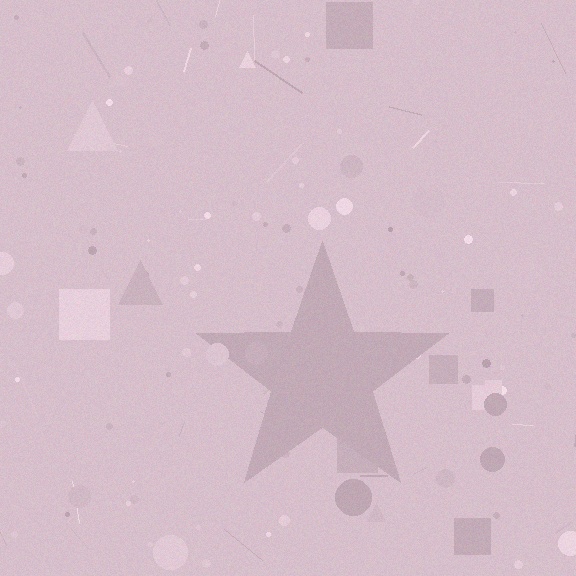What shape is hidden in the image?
A star is hidden in the image.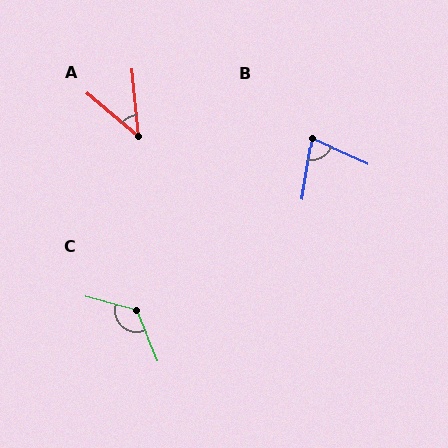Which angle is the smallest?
A, at approximately 44 degrees.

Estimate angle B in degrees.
Approximately 75 degrees.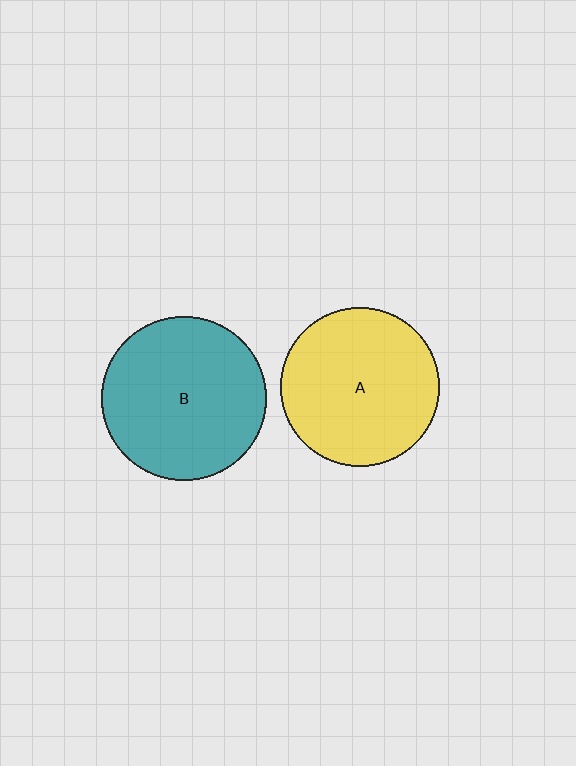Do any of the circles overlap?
No, none of the circles overlap.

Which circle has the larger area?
Circle B (teal).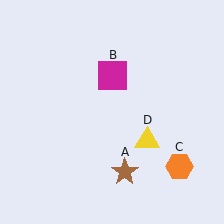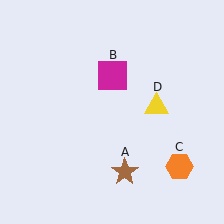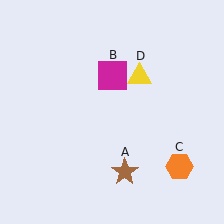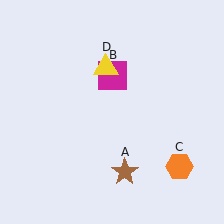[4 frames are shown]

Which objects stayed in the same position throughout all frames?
Brown star (object A) and magenta square (object B) and orange hexagon (object C) remained stationary.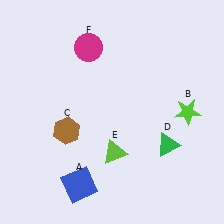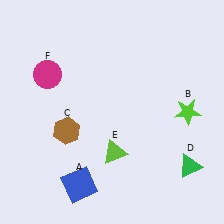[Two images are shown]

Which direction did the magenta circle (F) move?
The magenta circle (F) moved left.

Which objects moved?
The objects that moved are: the green triangle (D), the magenta circle (F).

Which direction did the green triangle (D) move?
The green triangle (D) moved right.